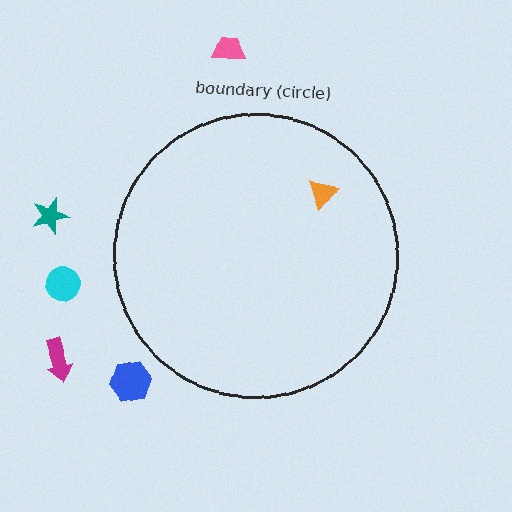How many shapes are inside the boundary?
1 inside, 5 outside.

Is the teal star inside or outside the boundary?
Outside.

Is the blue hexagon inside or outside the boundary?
Outside.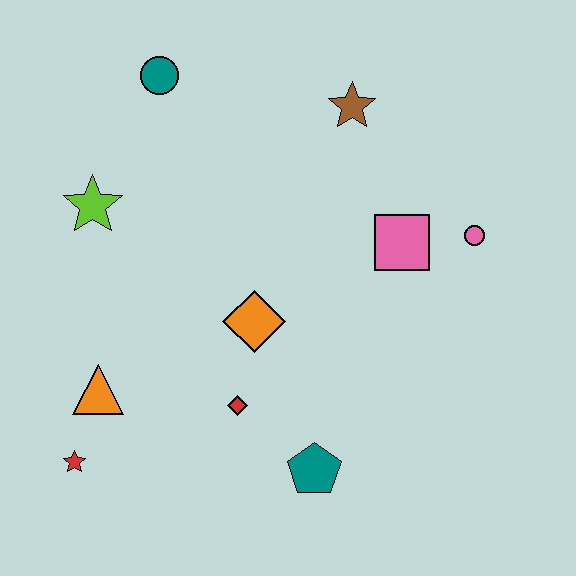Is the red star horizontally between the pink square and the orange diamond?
No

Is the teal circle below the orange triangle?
No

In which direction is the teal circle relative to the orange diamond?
The teal circle is above the orange diamond.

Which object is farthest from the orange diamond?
The teal circle is farthest from the orange diamond.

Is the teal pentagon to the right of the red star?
Yes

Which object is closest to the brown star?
The pink square is closest to the brown star.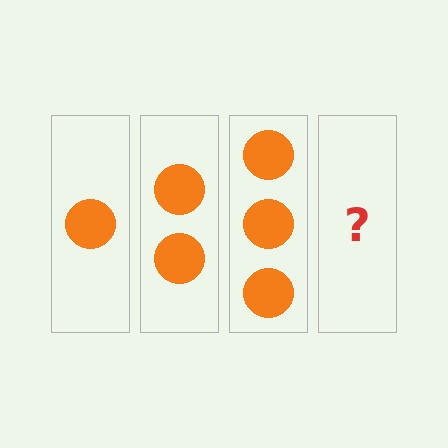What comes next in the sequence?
The next element should be 4 circles.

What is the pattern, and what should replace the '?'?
The pattern is that each step adds one more circle. The '?' should be 4 circles.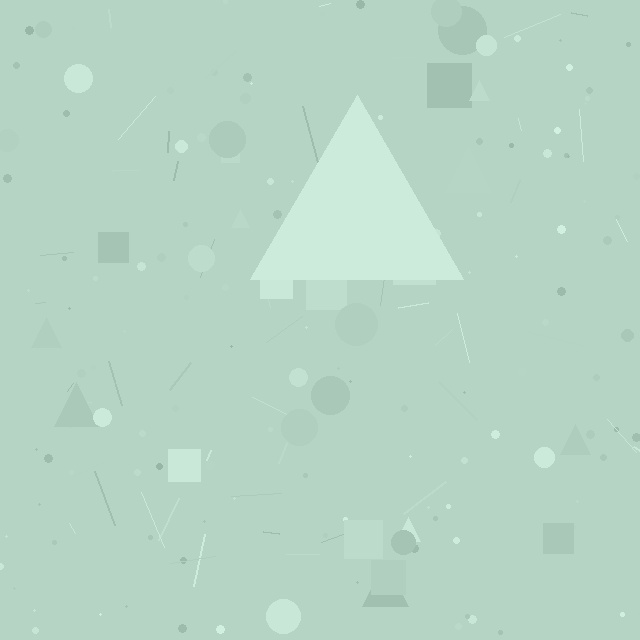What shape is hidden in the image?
A triangle is hidden in the image.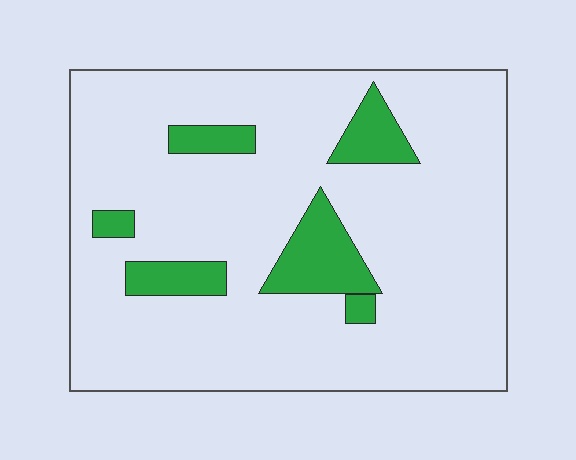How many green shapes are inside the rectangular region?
6.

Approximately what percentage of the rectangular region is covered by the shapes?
Approximately 15%.